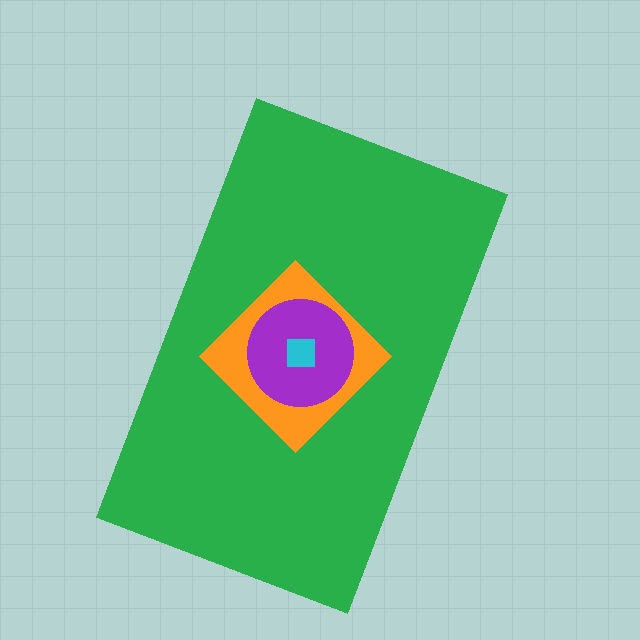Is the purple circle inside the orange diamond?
Yes.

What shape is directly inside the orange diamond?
The purple circle.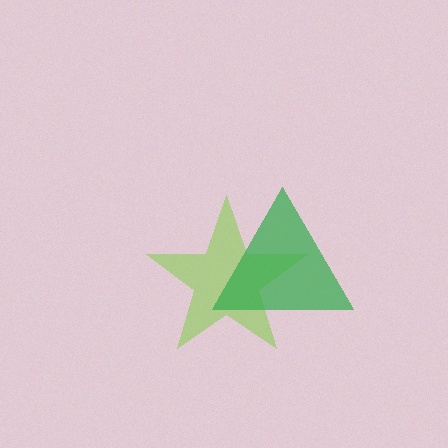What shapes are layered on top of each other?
The layered shapes are: a lime star, a green triangle.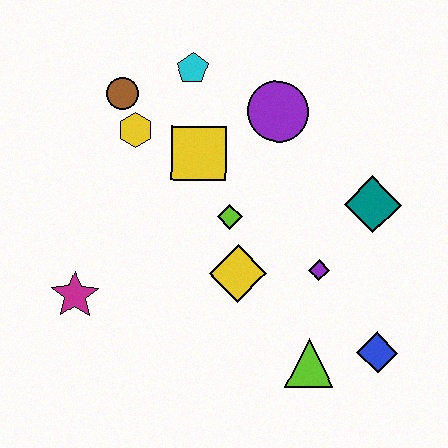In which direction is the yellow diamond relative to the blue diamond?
The yellow diamond is to the left of the blue diamond.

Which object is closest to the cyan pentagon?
The brown circle is closest to the cyan pentagon.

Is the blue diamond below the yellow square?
Yes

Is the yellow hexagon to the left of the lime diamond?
Yes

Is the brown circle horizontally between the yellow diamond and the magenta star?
Yes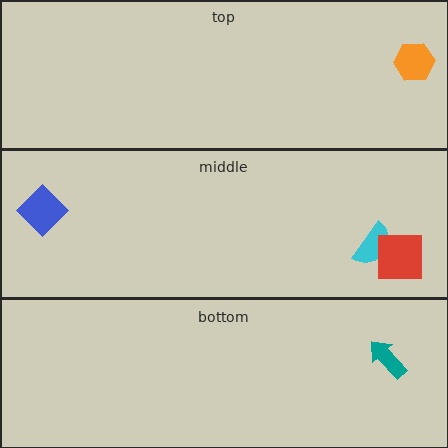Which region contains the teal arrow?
The bottom region.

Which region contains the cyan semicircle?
The middle region.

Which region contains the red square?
The middle region.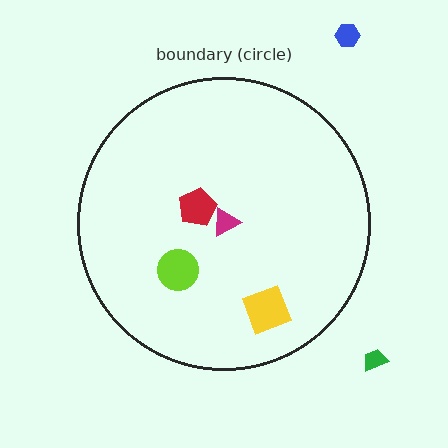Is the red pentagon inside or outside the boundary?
Inside.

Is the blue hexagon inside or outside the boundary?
Outside.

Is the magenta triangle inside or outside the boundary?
Inside.